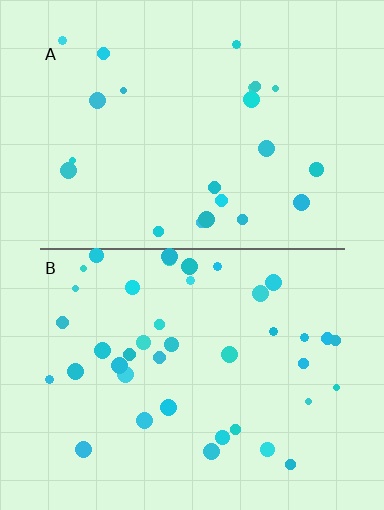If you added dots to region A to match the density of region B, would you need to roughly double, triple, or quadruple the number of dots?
Approximately double.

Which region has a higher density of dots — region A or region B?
B (the bottom).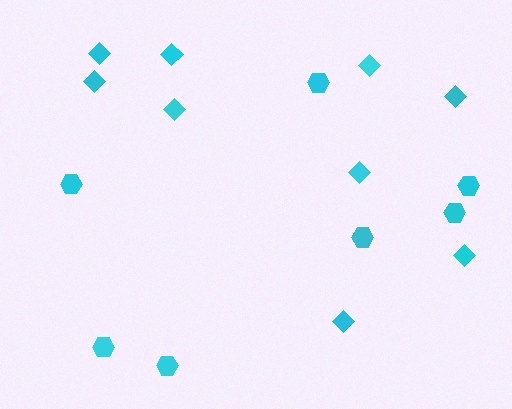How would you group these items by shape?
There are 2 groups: one group of hexagons (7) and one group of diamonds (9).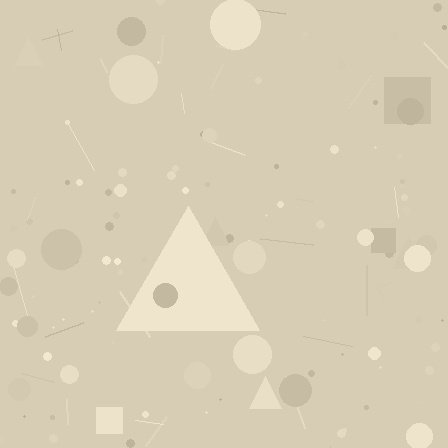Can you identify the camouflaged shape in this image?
The camouflaged shape is a triangle.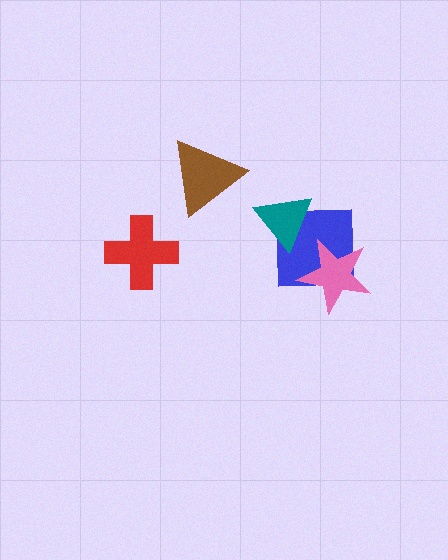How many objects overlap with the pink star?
1 object overlaps with the pink star.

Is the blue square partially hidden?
Yes, it is partially covered by another shape.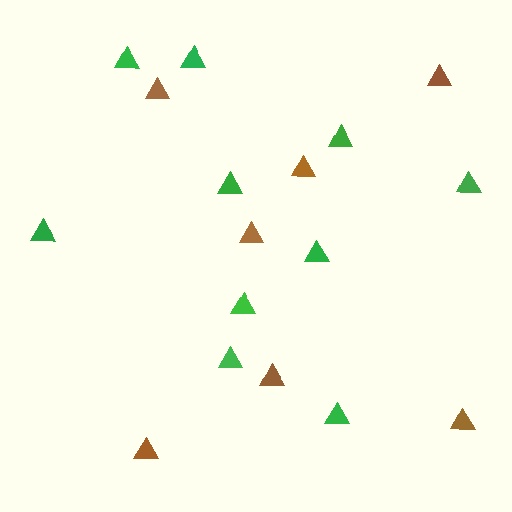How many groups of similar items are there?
There are 2 groups: one group of green triangles (10) and one group of brown triangles (7).